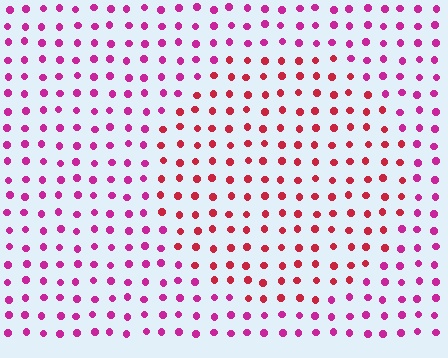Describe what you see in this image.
The image is filled with small magenta elements in a uniform arrangement. A circle-shaped region is visible where the elements are tinted to a slightly different hue, forming a subtle color boundary.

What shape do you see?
I see a circle.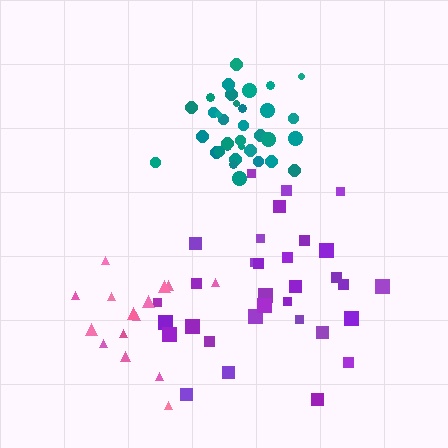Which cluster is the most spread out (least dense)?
Pink.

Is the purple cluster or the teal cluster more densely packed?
Teal.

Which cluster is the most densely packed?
Teal.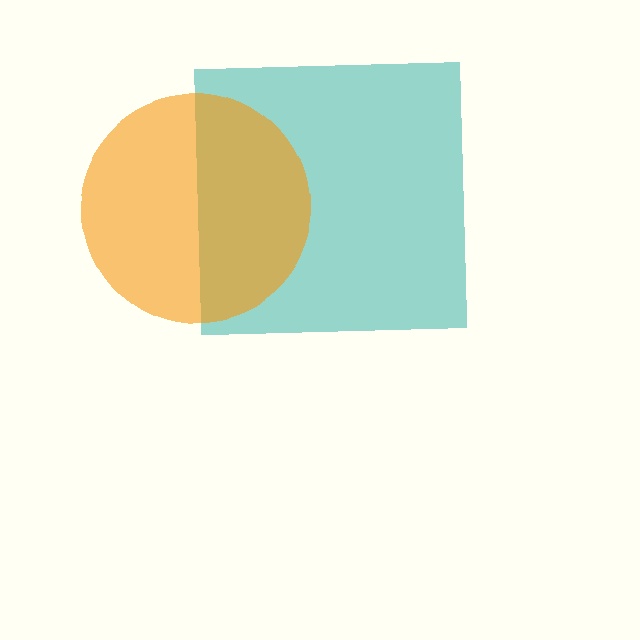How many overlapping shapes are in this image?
There are 2 overlapping shapes in the image.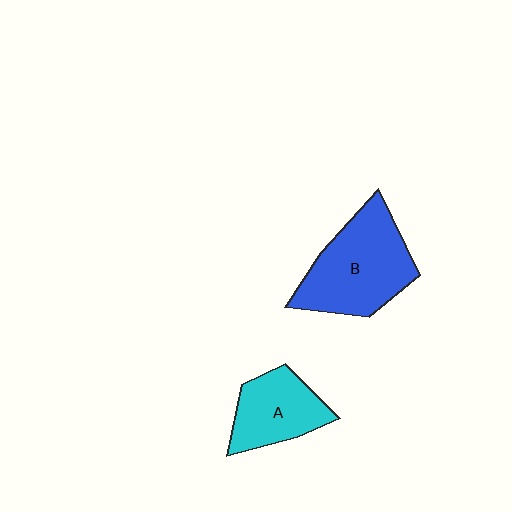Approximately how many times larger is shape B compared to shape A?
Approximately 1.5 times.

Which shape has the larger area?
Shape B (blue).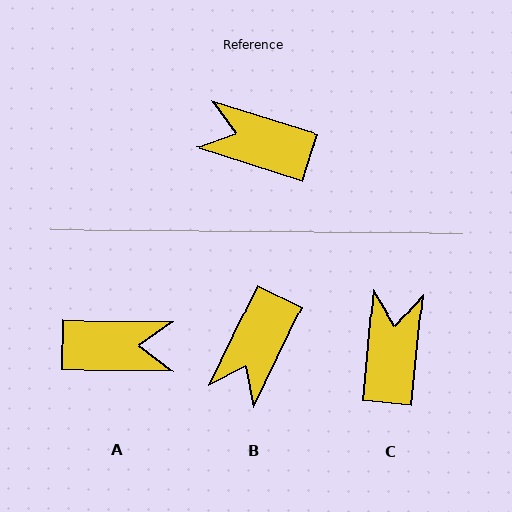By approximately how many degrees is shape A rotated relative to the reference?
Approximately 163 degrees clockwise.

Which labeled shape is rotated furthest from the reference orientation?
A, about 163 degrees away.